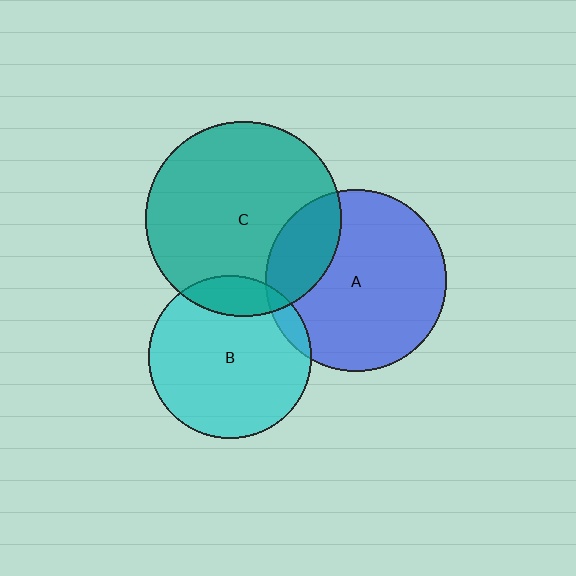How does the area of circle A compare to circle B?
Approximately 1.2 times.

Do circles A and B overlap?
Yes.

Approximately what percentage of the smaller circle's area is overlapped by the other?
Approximately 5%.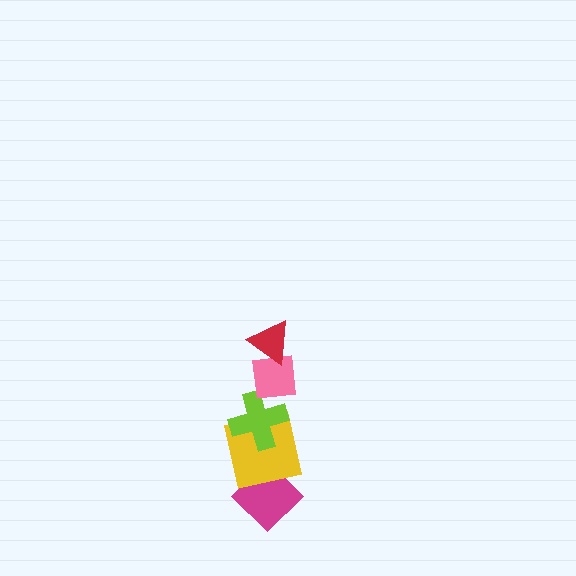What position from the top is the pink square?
The pink square is 2nd from the top.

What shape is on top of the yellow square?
The lime cross is on top of the yellow square.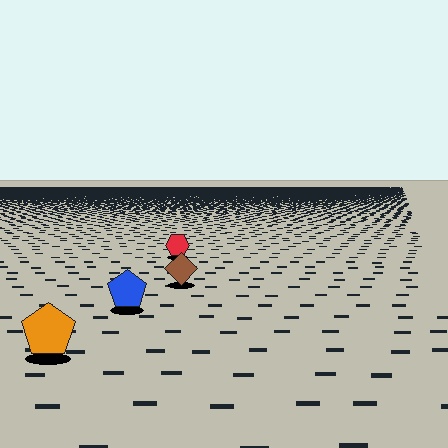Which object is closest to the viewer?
The orange pentagon is closest. The texture marks near it are larger and more spread out.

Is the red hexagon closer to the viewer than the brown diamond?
No. The brown diamond is closer — you can tell from the texture gradient: the ground texture is coarser near it.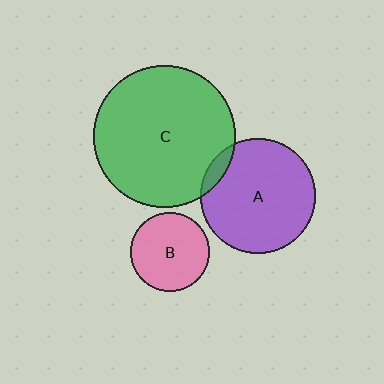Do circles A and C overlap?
Yes.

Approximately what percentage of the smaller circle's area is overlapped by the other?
Approximately 5%.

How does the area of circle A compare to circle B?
Approximately 2.1 times.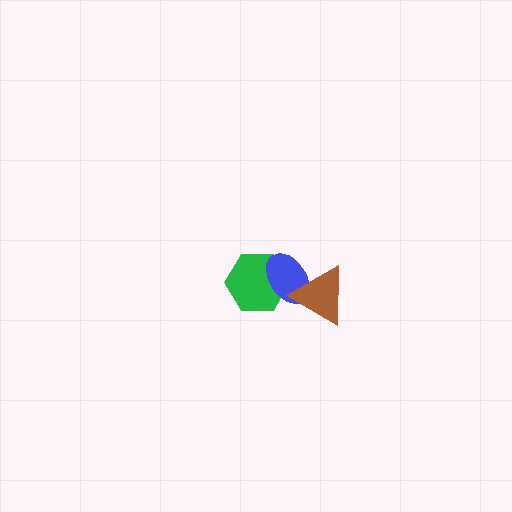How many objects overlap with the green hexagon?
1 object overlaps with the green hexagon.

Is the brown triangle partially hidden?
No, no other shape covers it.